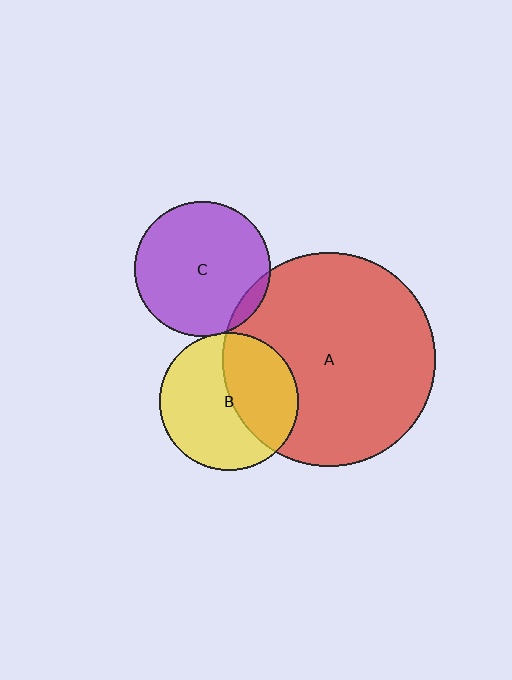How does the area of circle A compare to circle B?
Approximately 2.4 times.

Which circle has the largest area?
Circle A (red).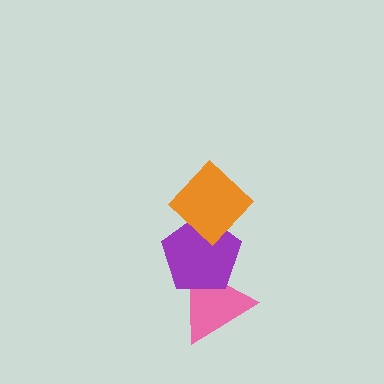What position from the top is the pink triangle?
The pink triangle is 3rd from the top.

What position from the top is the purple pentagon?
The purple pentagon is 2nd from the top.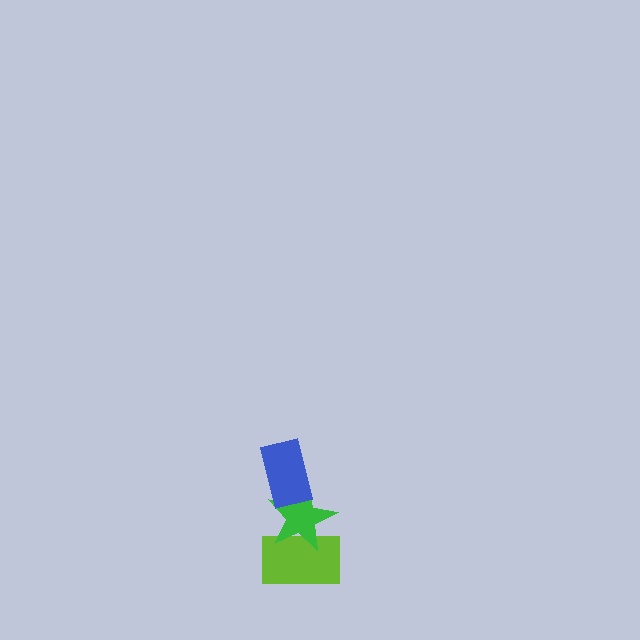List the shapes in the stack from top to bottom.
From top to bottom: the blue rectangle, the green star, the lime rectangle.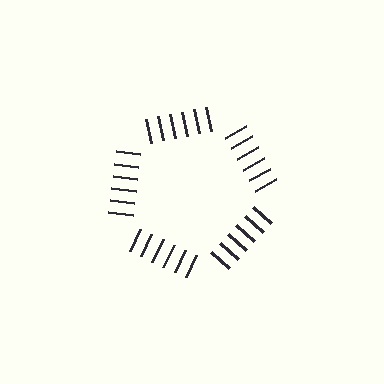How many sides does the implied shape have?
5 sides — the line-ends trace a pentagon.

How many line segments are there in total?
30 — 6 along each of the 5 edges.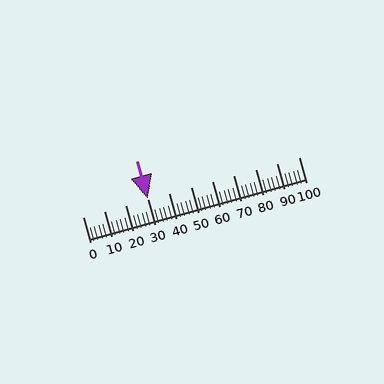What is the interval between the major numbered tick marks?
The major tick marks are spaced 10 units apart.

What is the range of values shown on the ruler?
The ruler shows values from 0 to 100.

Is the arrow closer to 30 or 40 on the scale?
The arrow is closer to 30.